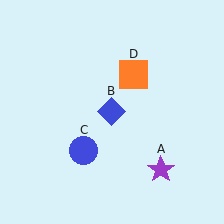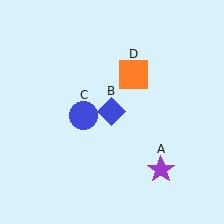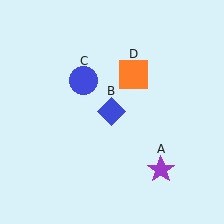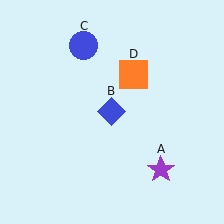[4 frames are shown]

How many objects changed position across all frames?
1 object changed position: blue circle (object C).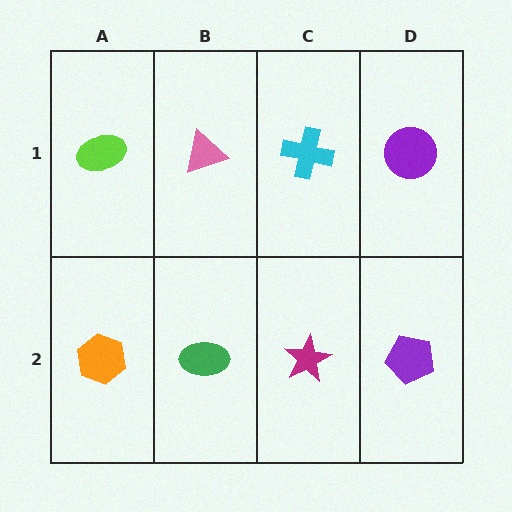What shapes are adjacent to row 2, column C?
A cyan cross (row 1, column C), a green ellipse (row 2, column B), a purple pentagon (row 2, column D).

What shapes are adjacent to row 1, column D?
A purple pentagon (row 2, column D), a cyan cross (row 1, column C).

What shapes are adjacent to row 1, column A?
An orange hexagon (row 2, column A), a pink triangle (row 1, column B).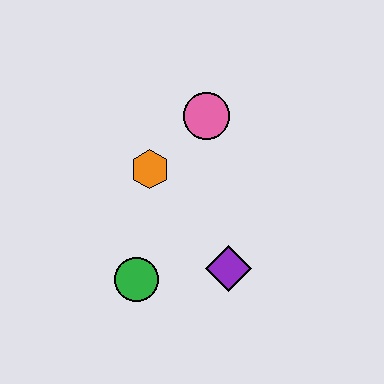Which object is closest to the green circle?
The purple diamond is closest to the green circle.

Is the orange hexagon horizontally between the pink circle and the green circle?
Yes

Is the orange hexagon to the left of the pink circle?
Yes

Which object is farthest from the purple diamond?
The pink circle is farthest from the purple diamond.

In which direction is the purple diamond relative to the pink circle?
The purple diamond is below the pink circle.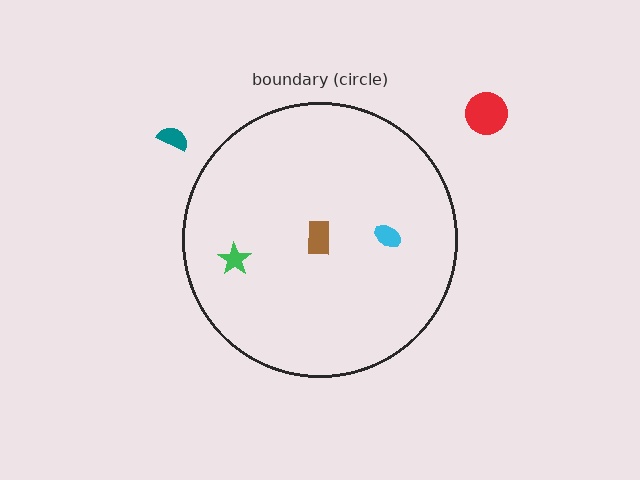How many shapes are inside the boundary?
3 inside, 2 outside.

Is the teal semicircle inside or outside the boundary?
Outside.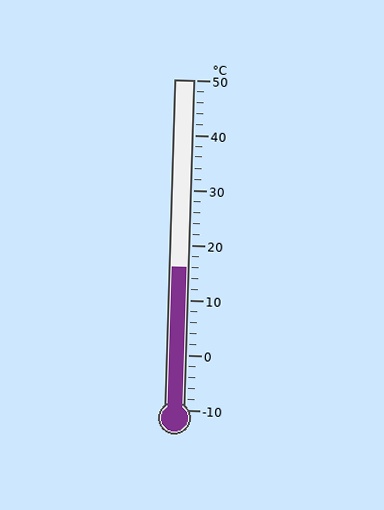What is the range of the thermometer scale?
The thermometer scale ranges from -10°C to 50°C.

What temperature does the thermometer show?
The thermometer shows approximately 16°C.